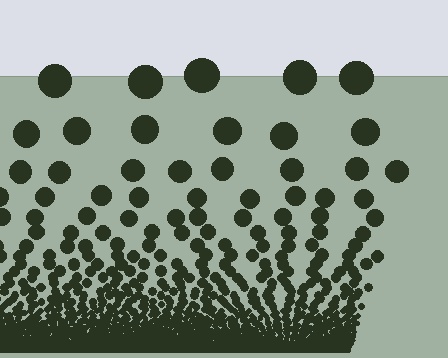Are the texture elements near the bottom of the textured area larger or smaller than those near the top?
Smaller. The gradient is inverted — elements near the bottom are smaller and denser.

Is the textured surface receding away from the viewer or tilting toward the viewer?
The surface appears to tilt toward the viewer. Texture elements get larger and sparser toward the top.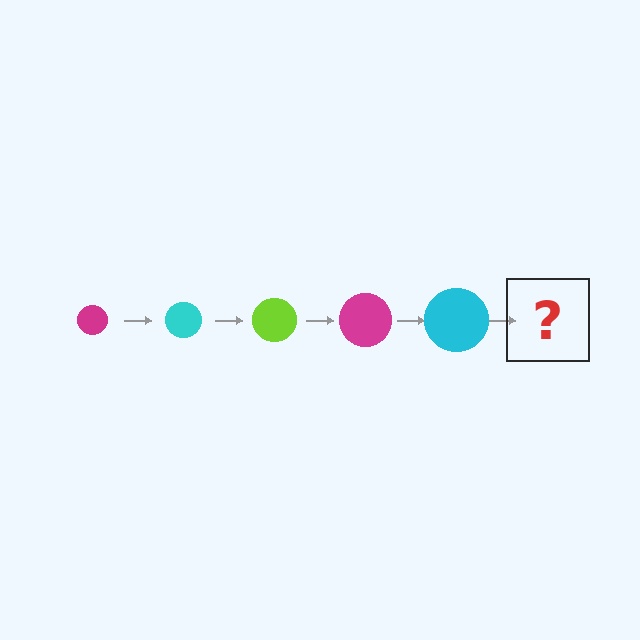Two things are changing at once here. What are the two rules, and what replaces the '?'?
The two rules are that the circle grows larger each step and the color cycles through magenta, cyan, and lime. The '?' should be a lime circle, larger than the previous one.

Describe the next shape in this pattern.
It should be a lime circle, larger than the previous one.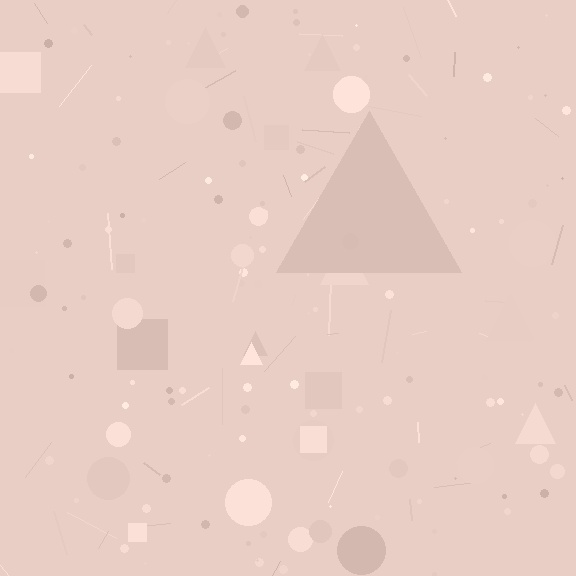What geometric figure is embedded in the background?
A triangle is embedded in the background.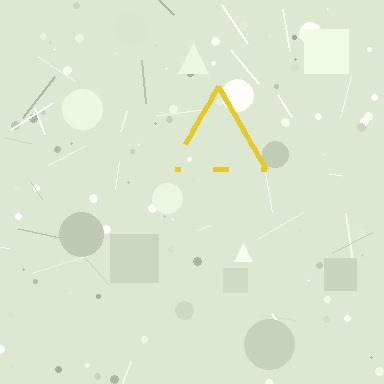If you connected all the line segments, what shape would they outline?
They would outline a triangle.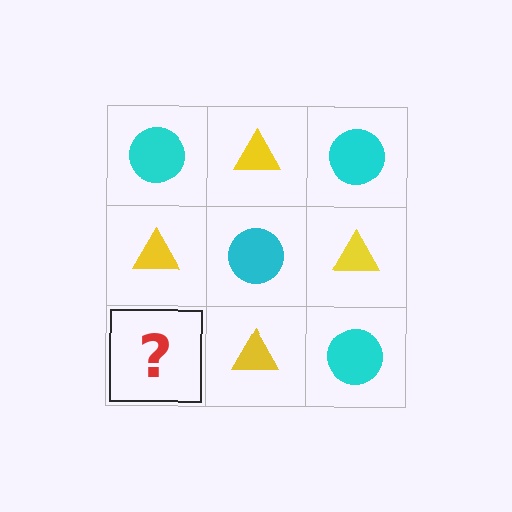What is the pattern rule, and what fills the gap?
The rule is that it alternates cyan circle and yellow triangle in a checkerboard pattern. The gap should be filled with a cyan circle.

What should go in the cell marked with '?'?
The missing cell should contain a cyan circle.